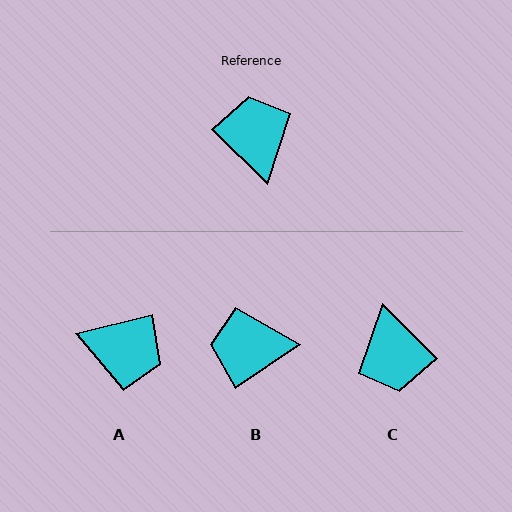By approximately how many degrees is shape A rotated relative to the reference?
Approximately 122 degrees clockwise.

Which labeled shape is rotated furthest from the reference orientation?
C, about 179 degrees away.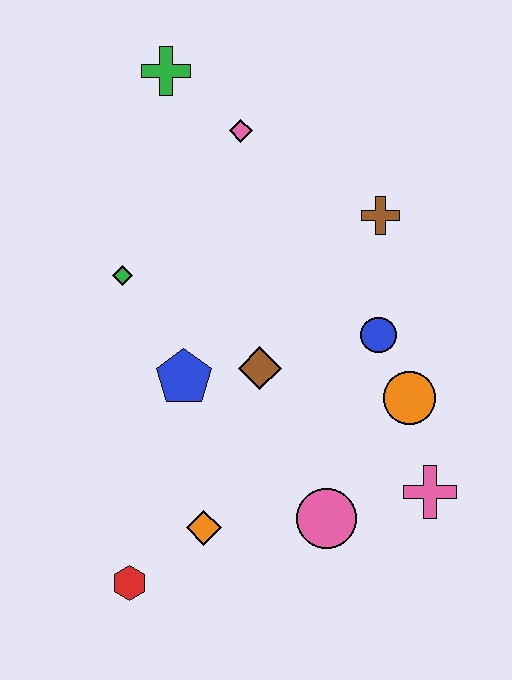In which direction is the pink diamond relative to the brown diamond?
The pink diamond is above the brown diamond.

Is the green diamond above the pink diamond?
No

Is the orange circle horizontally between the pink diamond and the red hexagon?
No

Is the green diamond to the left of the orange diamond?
Yes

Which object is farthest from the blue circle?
The red hexagon is farthest from the blue circle.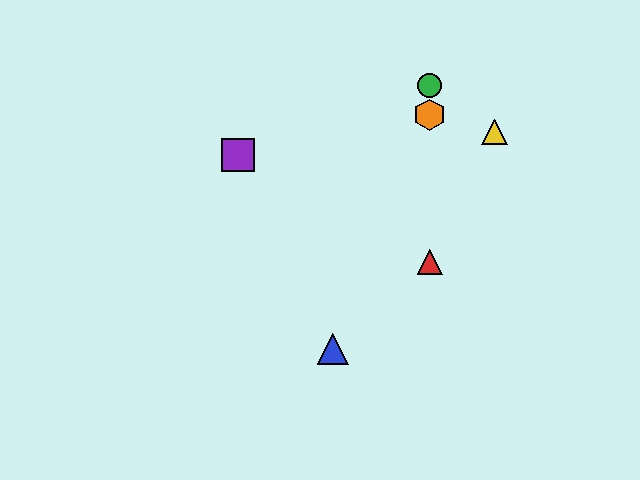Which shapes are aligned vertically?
The red triangle, the green circle, the orange hexagon are aligned vertically.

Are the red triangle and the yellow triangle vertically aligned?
No, the red triangle is at x≈430 and the yellow triangle is at x≈494.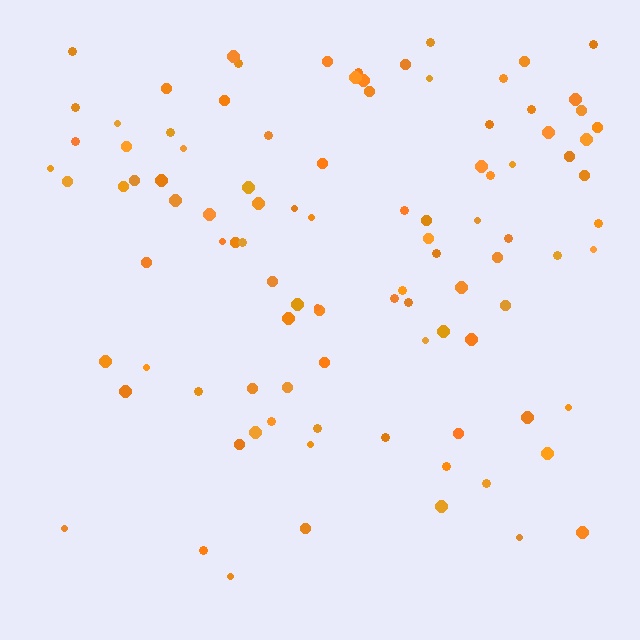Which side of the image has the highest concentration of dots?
The top.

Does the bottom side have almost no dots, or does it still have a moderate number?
Still a moderate number, just noticeably fewer than the top.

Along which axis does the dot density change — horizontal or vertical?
Vertical.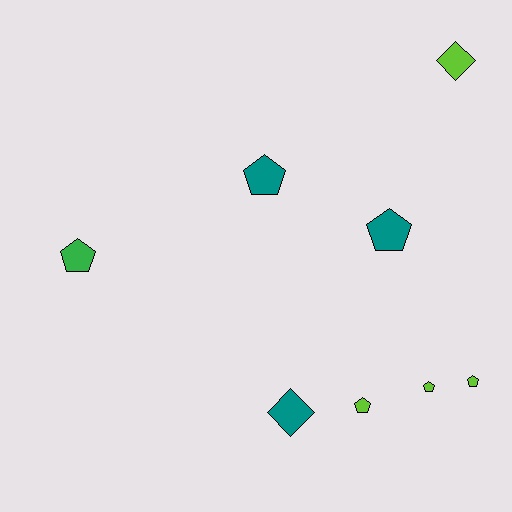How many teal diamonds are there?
There is 1 teal diamond.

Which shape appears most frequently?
Pentagon, with 6 objects.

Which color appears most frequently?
Lime, with 4 objects.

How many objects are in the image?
There are 8 objects.